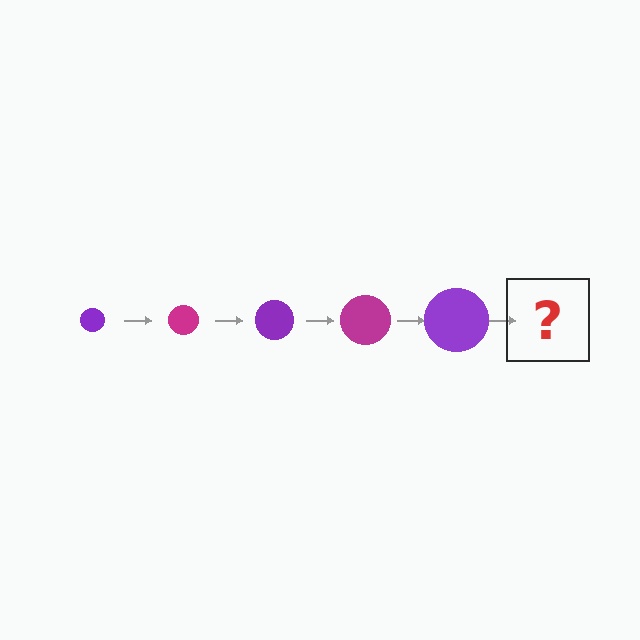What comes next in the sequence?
The next element should be a magenta circle, larger than the previous one.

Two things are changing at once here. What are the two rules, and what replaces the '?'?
The two rules are that the circle grows larger each step and the color cycles through purple and magenta. The '?' should be a magenta circle, larger than the previous one.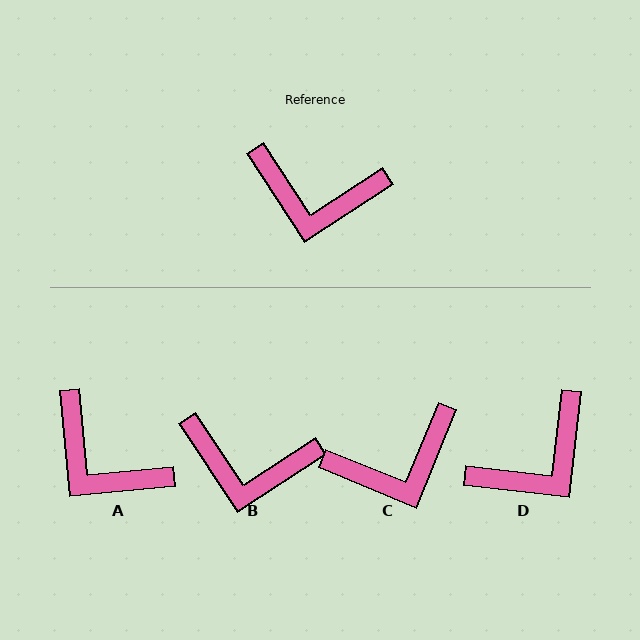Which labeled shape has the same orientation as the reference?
B.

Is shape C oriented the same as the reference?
No, it is off by about 34 degrees.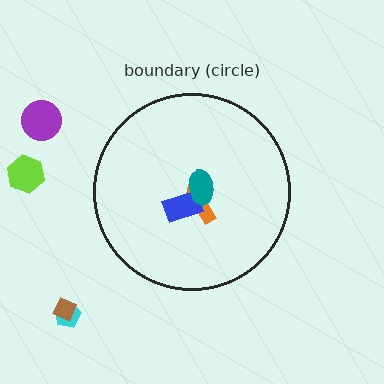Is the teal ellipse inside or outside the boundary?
Inside.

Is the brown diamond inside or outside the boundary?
Outside.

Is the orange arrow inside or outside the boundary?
Inside.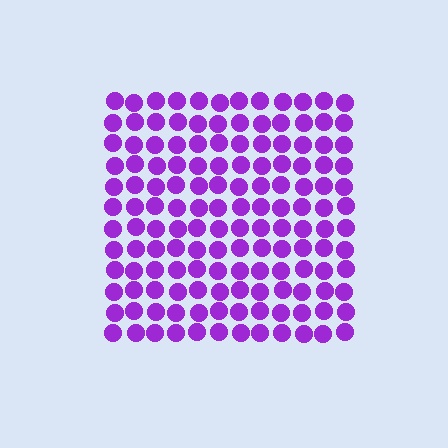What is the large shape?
The large shape is a square.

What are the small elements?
The small elements are circles.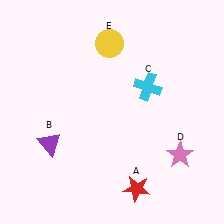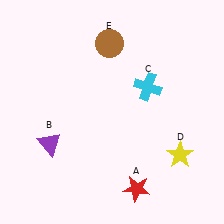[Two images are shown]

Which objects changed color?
D changed from pink to yellow. E changed from yellow to brown.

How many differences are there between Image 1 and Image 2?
There are 2 differences between the two images.